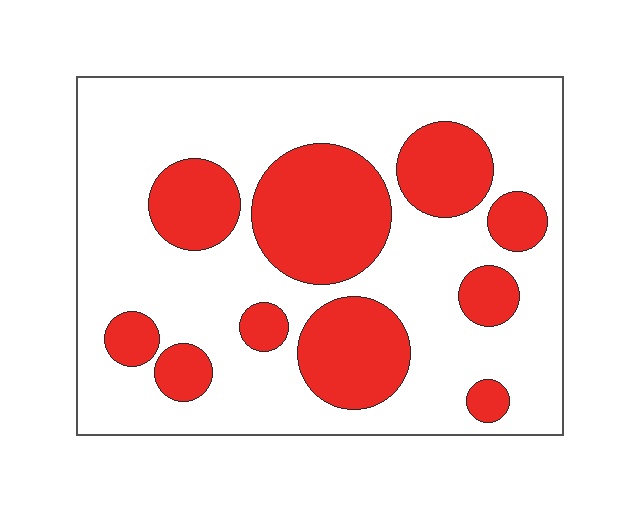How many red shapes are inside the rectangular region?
10.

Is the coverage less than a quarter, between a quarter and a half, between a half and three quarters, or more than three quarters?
Between a quarter and a half.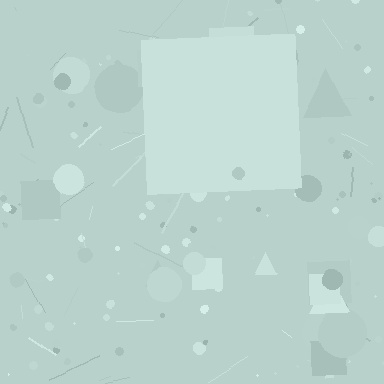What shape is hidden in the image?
A square is hidden in the image.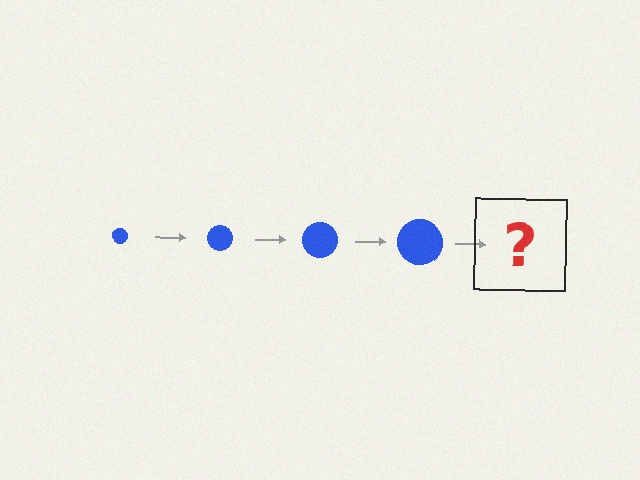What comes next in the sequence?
The next element should be a blue circle, larger than the previous one.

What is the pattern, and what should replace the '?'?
The pattern is that the circle gets progressively larger each step. The '?' should be a blue circle, larger than the previous one.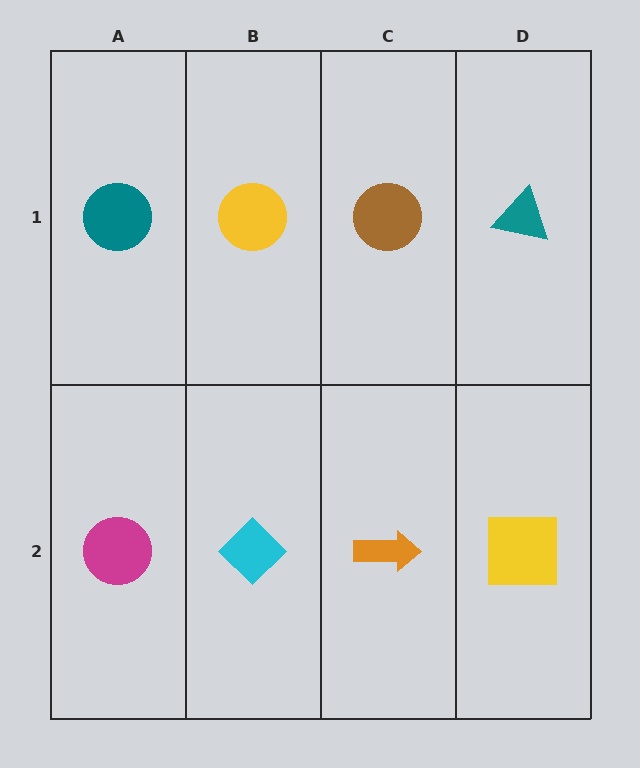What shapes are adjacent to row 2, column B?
A yellow circle (row 1, column B), a magenta circle (row 2, column A), an orange arrow (row 2, column C).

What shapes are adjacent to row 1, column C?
An orange arrow (row 2, column C), a yellow circle (row 1, column B), a teal triangle (row 1, column D).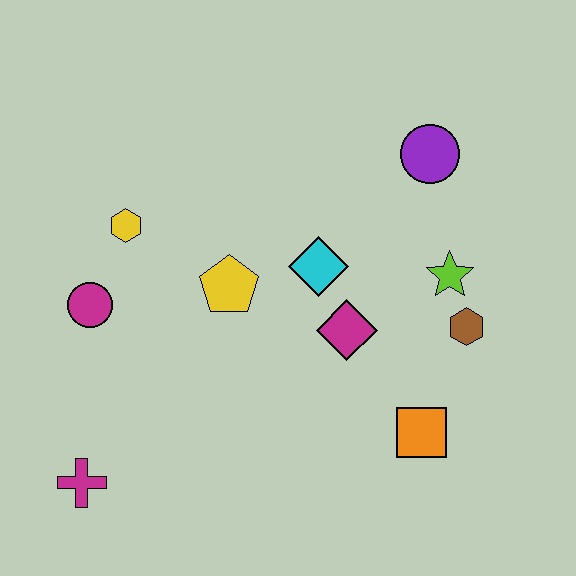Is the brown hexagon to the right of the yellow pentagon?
Yes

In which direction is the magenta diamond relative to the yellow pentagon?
The magenta diamond is to the right of the yellow pentagon.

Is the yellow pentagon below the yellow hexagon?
Yes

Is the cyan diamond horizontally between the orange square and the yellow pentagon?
Yes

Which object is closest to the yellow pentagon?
The cyan diamond is closest to the yellow pentagon.